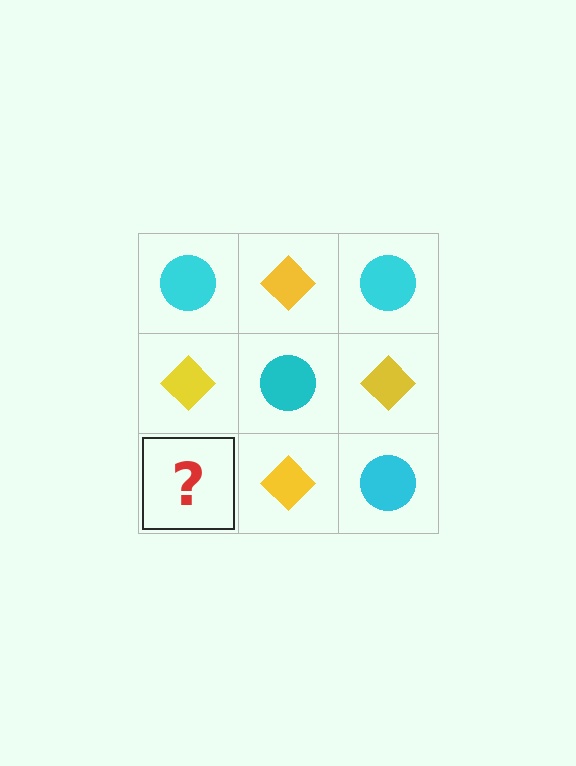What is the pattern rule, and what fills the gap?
The rule is that it alternates cyan circle and yellow diamond in a checkerboard pattern. The gap should be filled with a cyan circle.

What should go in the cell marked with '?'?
The missing cell should contain a cyan circle.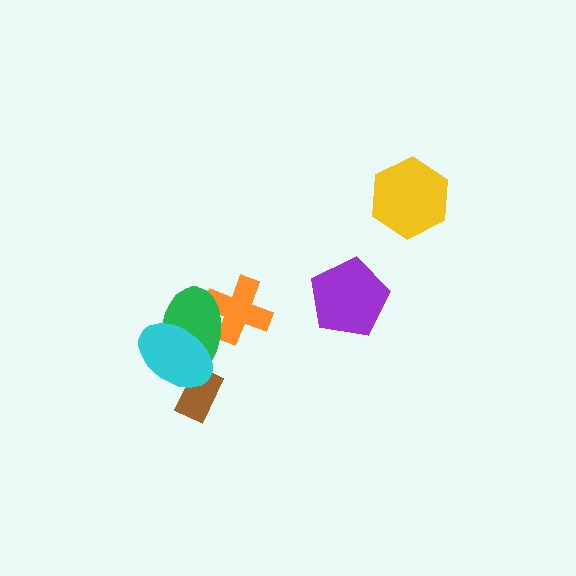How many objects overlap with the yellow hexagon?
0 objects overlap with the yellow hexagon.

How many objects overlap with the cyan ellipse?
2 objects overlap with the cyan ellipse.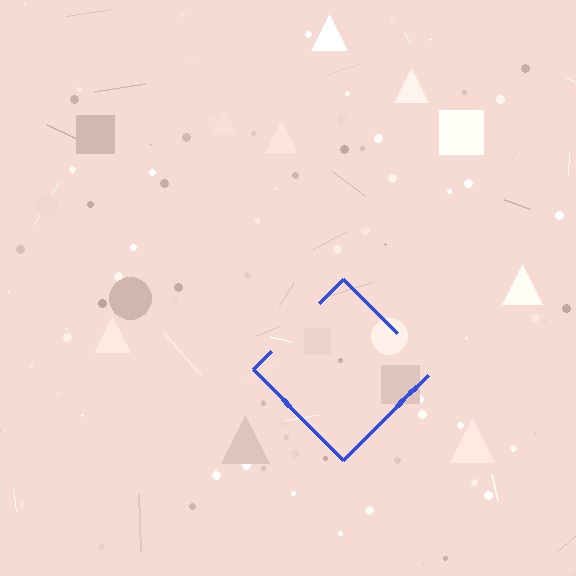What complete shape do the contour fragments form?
The contour fragments form a diamond.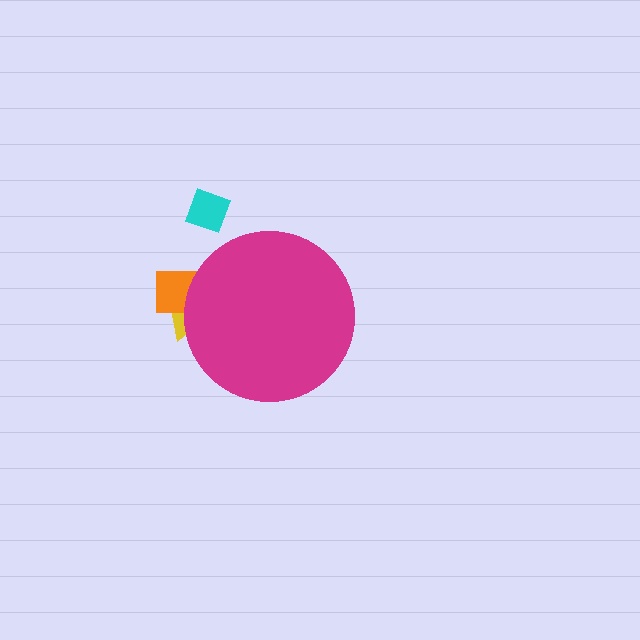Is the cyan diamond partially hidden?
No, the cyan diamond is fully visible.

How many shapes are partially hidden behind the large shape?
2 shapes are partially hidden.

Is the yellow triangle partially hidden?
Yes, the yellow triangle is partially hidden behind the magenta circle.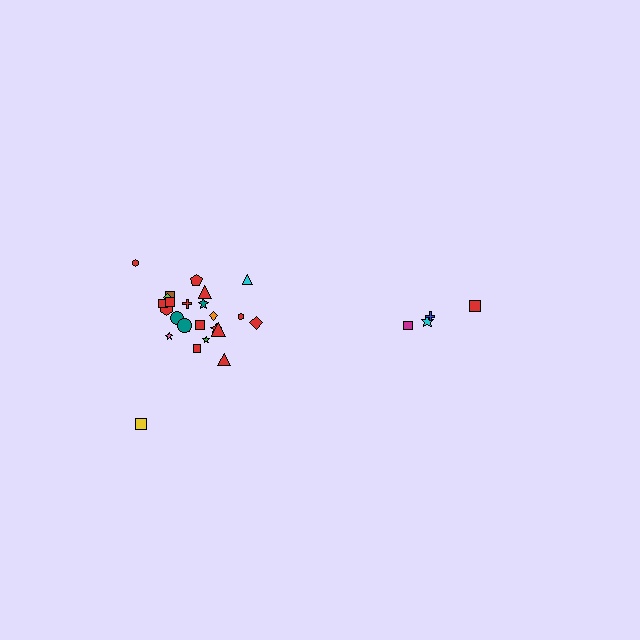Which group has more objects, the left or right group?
The left group.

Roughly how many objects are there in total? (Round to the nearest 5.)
Roughly 30 objects in total.